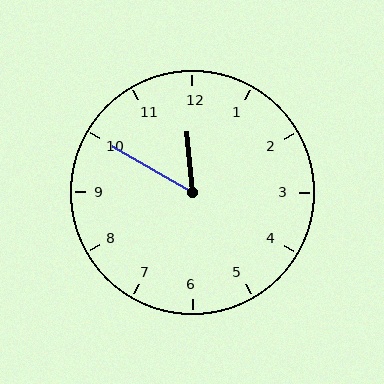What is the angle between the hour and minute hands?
Approximately 55 degrees.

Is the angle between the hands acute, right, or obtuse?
It is acute.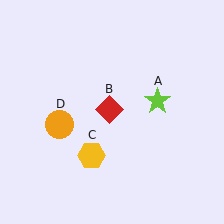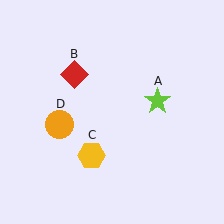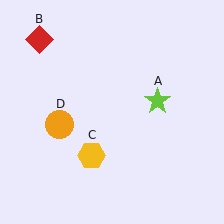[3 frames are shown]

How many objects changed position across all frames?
1 object changed position: red diamond (object B).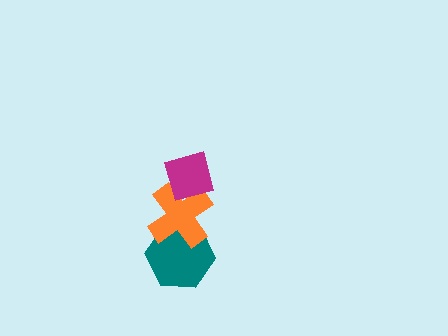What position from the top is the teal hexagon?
The teal hexagon is 3rd from the top.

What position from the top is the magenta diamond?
The magenta diamond is 1st from the top.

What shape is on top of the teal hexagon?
The orange cross is on top of the teal hexagon.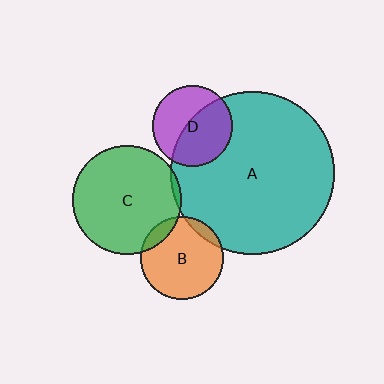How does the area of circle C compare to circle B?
Approximately 1.7 times.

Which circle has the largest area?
Circle A (teal).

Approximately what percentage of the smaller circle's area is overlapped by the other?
Approximately 55%.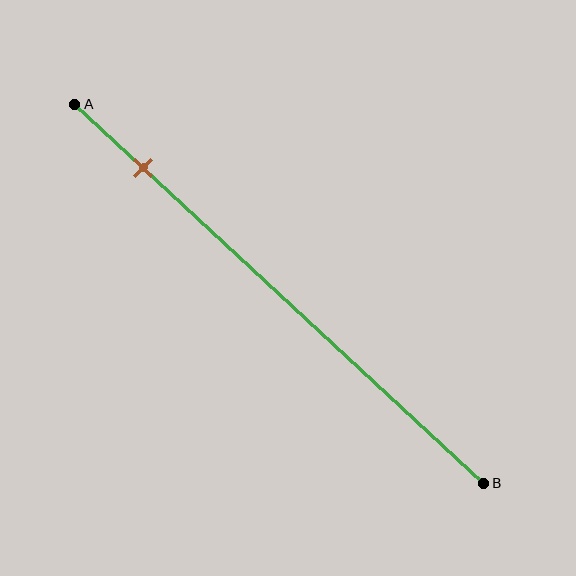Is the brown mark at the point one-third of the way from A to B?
No, the mark is at about 15% from A, not at the 33% one-third point.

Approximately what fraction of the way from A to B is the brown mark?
The brown mark is approximately 15% of the way from A to B.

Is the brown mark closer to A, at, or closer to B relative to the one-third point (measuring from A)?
The brown mark is closer to point A than the one-third point of segment AB.